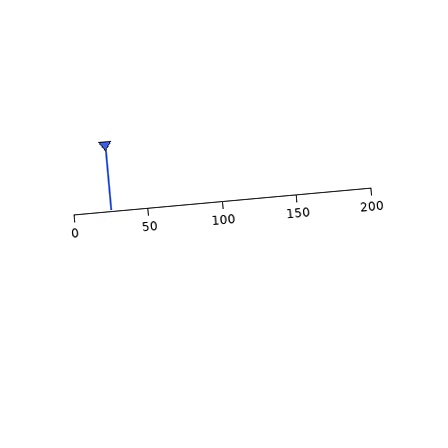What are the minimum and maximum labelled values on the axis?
The axis runs from 0 to 200.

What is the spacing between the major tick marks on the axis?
The major ticks are spaced 50 apart.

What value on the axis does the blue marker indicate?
The marker indicates approximately 25.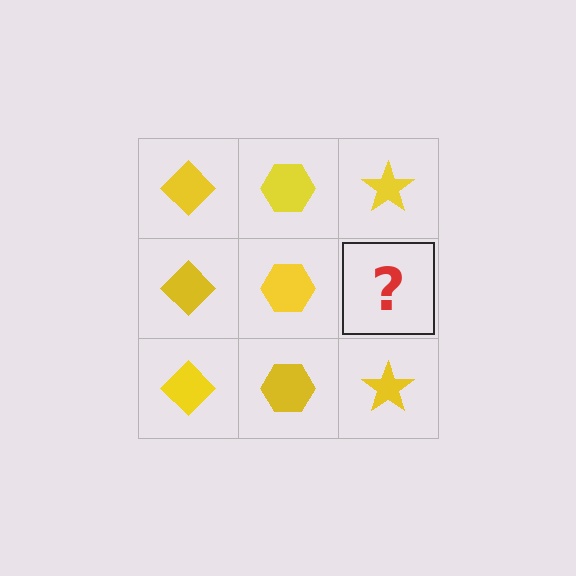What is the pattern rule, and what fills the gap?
The rule is that each column has a consistent shape. The gap should be filled with a yellow star.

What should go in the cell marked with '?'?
The missing cell should contain a yellow star.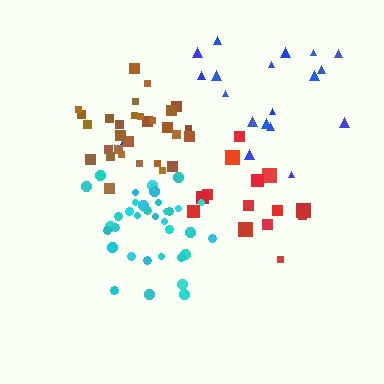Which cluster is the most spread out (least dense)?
Blue.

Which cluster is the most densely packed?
Brown.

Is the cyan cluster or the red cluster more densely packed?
Cyan.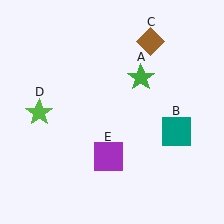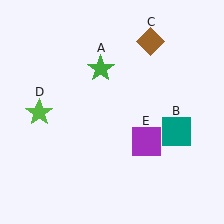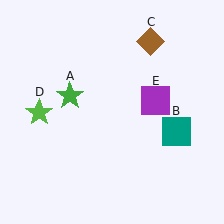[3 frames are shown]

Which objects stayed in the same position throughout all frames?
Teal square (object B) and brown diamond (object C) and lime star (object D) remained stationary.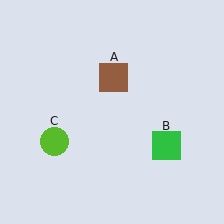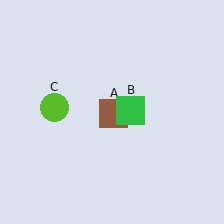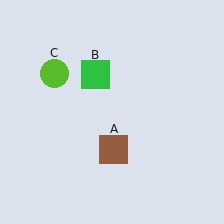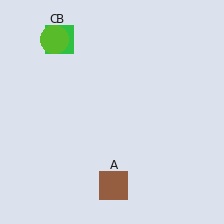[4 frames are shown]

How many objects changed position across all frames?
3 objects changed position: brown square (object A), green square (object B), lime circle (object C).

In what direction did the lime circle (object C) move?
The lime circle (object C) moved up.